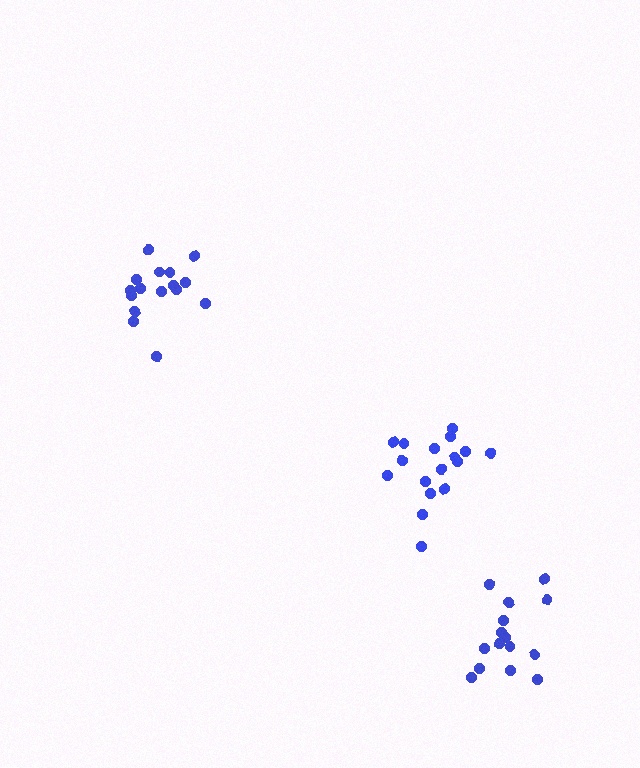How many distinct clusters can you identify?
There are 3 distinct clusters.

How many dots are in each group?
Group 1: 17 dots, Group 2: 16 dots, Group 3: 15 dots (48 total).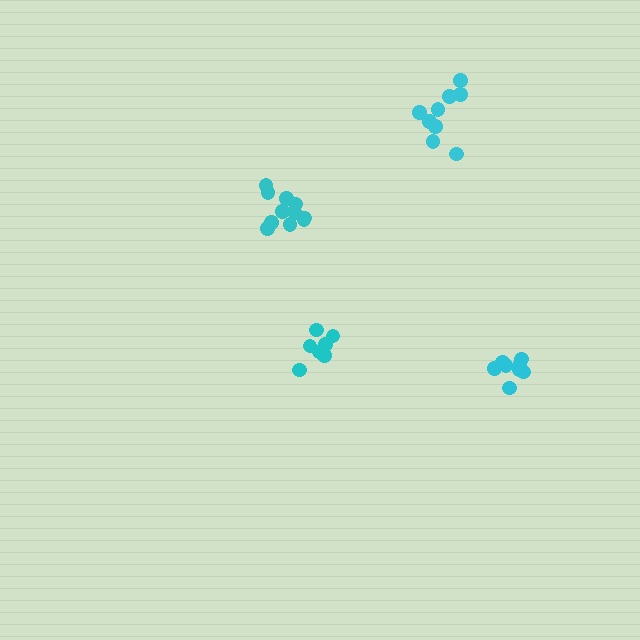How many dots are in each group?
Group 1: 11 dots, Group 2: 8 dots, Group 3: 7 dots, Group 4: 9 dots (35 total).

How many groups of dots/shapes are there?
There are 4 groups.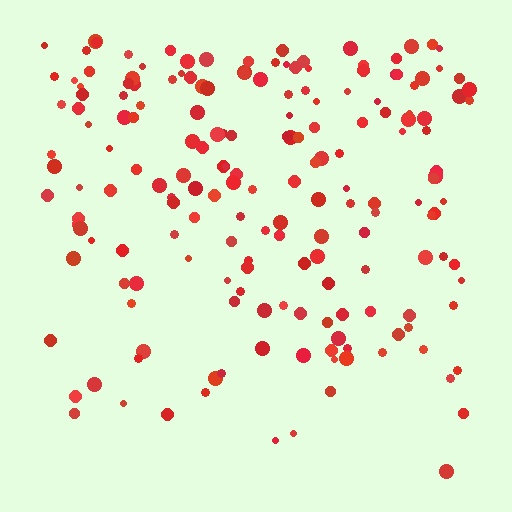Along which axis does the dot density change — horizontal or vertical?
Vertical.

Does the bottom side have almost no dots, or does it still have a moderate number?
Still a moderate number, just noticeably fewer than the top.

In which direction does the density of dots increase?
From bottom to top, with the top side densest.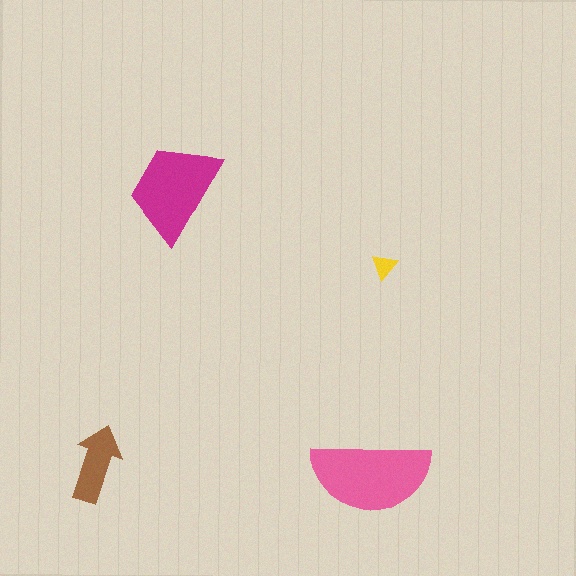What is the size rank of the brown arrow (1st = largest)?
3rd.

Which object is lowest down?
The pink semicircle is bottommost.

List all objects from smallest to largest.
The yellow triangle, the brown arrow, the magenta trapezoid, the pink semicircle.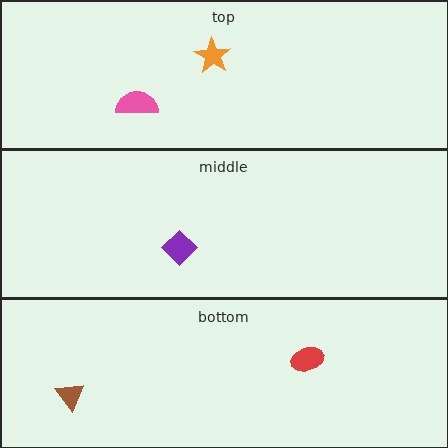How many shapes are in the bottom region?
2.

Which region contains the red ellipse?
The bottom region.